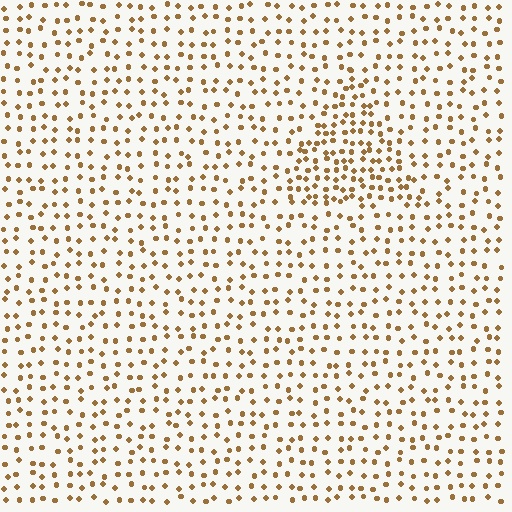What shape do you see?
I see a triangle.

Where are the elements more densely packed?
The elements are more densely packed inside the triangle boundary.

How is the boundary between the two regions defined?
The boundary is defined by a change in element density (approximately 1.8x ratio). All elements are the same color, size, and shape.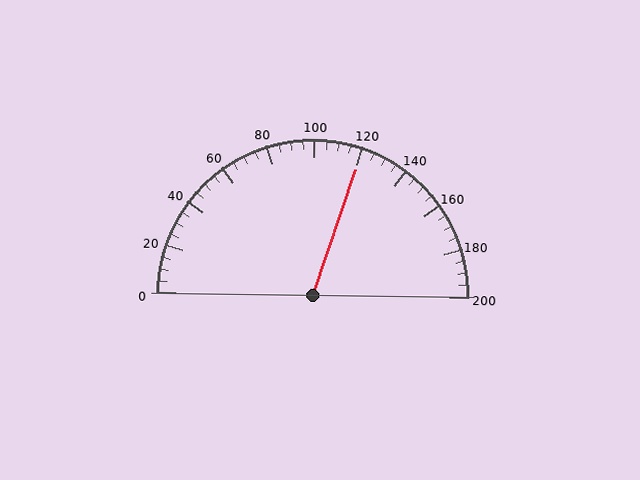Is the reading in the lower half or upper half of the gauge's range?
The reading is in the upper half of the range (0 to 200).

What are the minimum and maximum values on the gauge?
The gauge ranges from 0 to 200.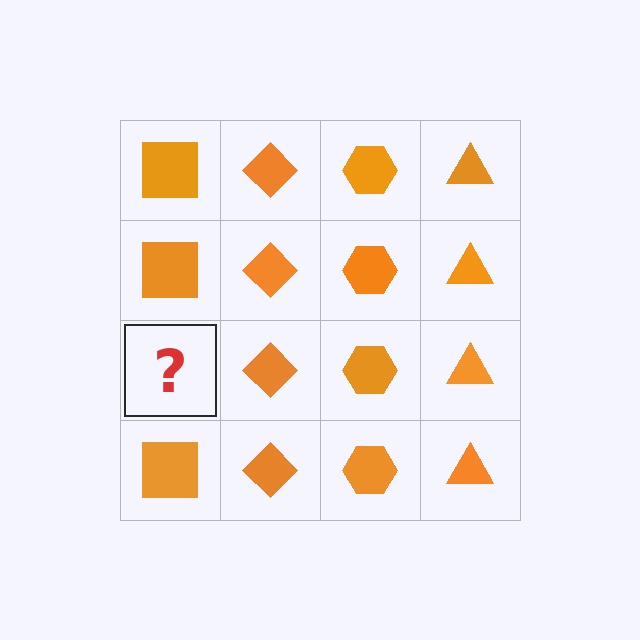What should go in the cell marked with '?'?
The missing cell should contain an orange square.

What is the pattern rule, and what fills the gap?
The rule is that each column has a consistent shape. The gap should be filled with an orange square.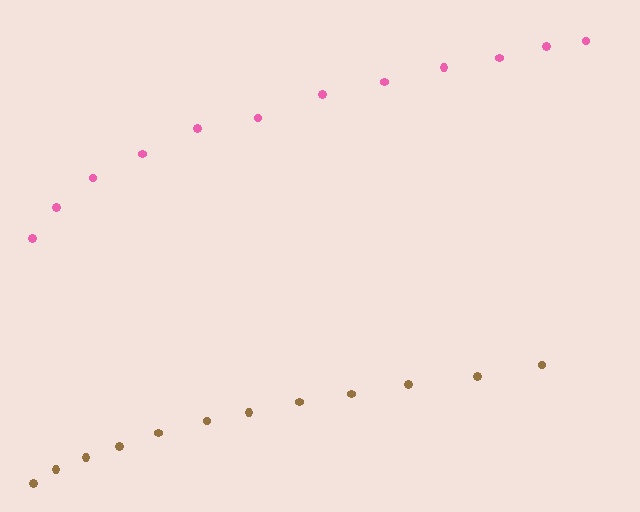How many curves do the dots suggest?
There are 2 distinct paths.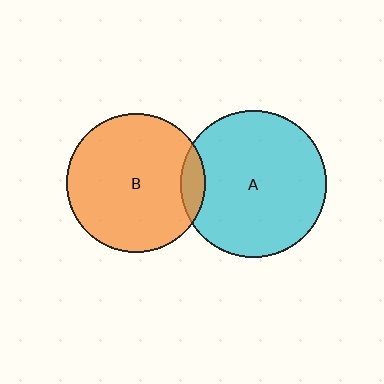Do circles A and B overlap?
Yes.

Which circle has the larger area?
Circle A (cyan).